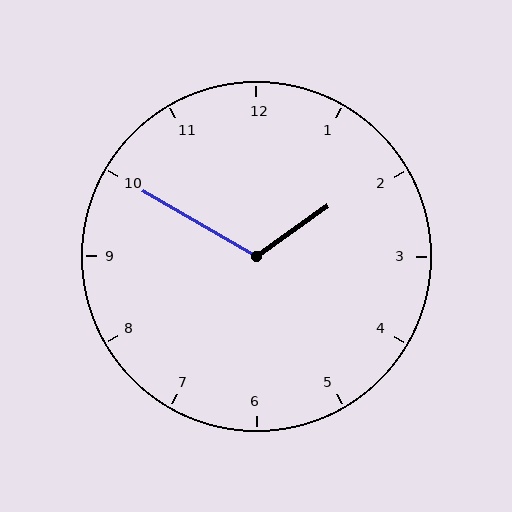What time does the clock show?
1:50.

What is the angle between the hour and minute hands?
Approximately 115 degrees.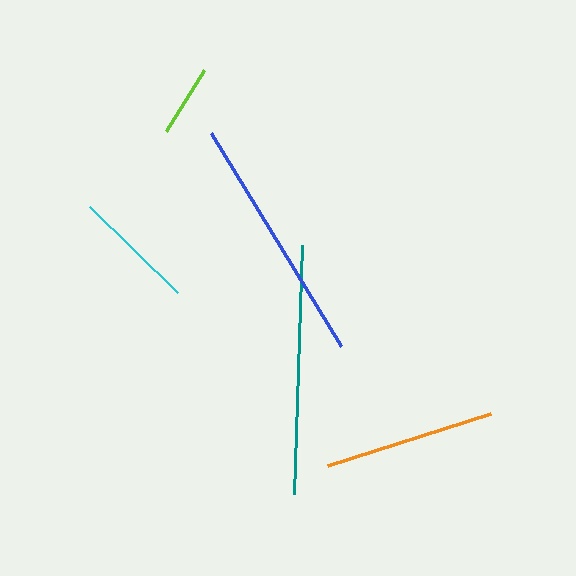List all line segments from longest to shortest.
From longest to shortest: blue, teal, orange, cyan, lime.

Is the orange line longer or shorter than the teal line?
The teal line is longer than the orange line.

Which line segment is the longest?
The blue line is the longest at approximately 250 pixels.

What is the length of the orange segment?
The orange segment is approximately 171 pixels long.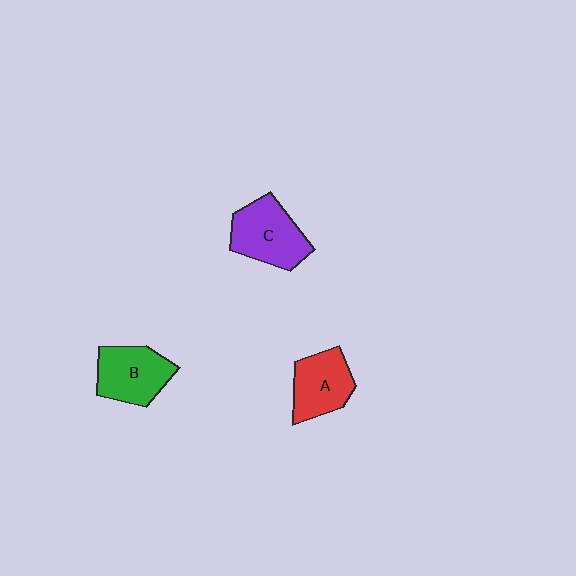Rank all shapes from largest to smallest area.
From largest to smallest: C (purple), B (green), A (red).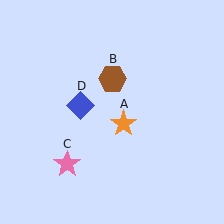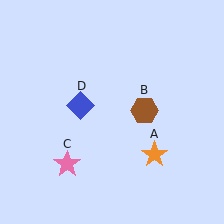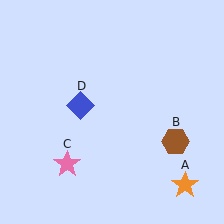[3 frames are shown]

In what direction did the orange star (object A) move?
The orange star (object A) moved down and to the right.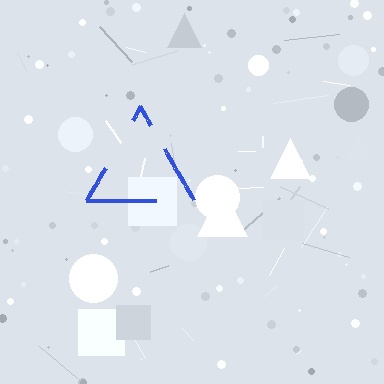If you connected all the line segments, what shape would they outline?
They would outline a triangle.